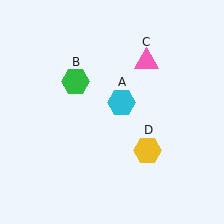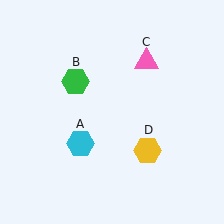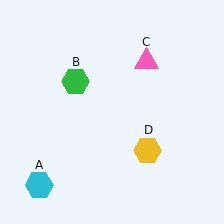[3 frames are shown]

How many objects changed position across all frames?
1 object changed position: cyan hexagon (object A).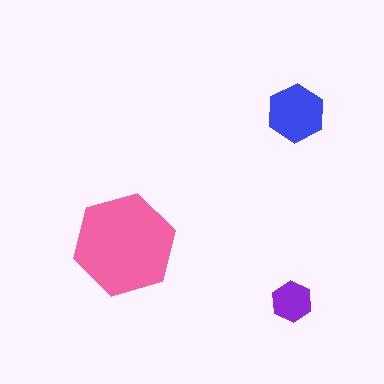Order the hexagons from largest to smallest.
the pink one, the blue one, the purple one.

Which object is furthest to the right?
The blue hexagon is rightmost.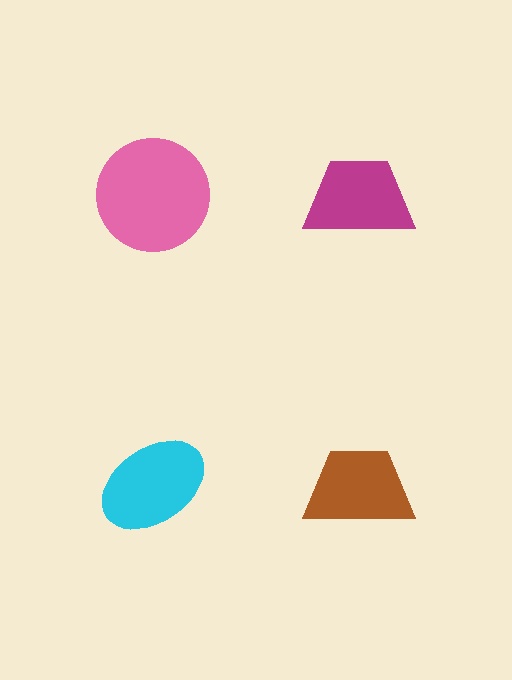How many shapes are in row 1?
2 shapes.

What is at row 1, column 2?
A magenta trapezoid.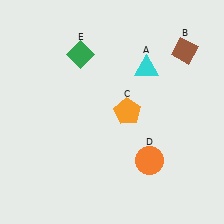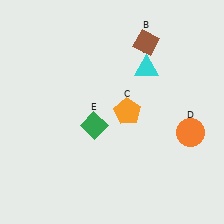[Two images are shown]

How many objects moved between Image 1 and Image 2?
3 objects moved between the two images.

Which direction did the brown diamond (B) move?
The brown diamond (B) moved left.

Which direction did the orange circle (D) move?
The orange circle (D) moved right.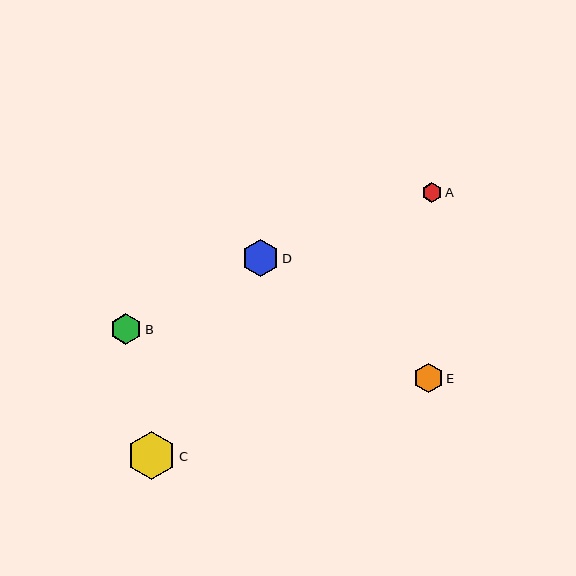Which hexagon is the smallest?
Hexagon A is the smallest with a size of approximately 20 pixels.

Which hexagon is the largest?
Hexagon C is the largest with a size of approximately 49 pixels.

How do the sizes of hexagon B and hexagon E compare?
Hexagon B and hexagon E are approximately the same size.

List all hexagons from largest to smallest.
From largest to smallest: C, D, B, E, A.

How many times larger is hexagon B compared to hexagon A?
Hexagon B is approximately 1.5 times the size of hexagon A.